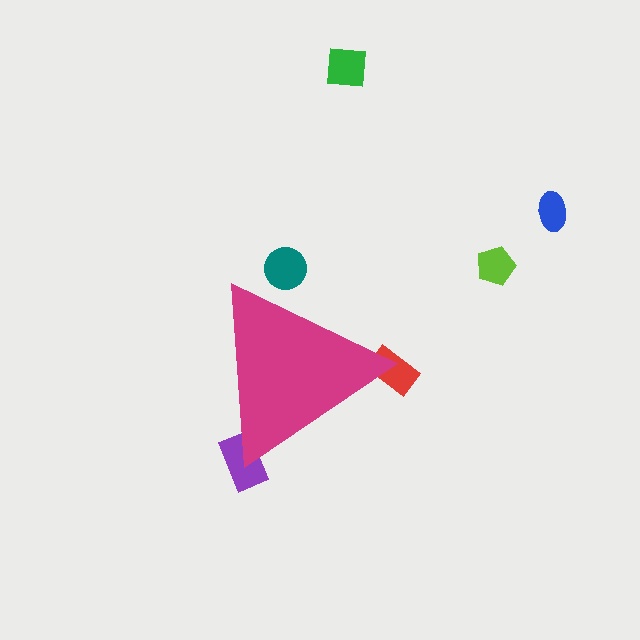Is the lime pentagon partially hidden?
No, the lime pentagon is fully visible.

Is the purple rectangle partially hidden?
Yes, the purple rectangle is partially hidden behind the magenta triangle.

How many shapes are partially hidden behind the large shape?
3 shapes are partially hidden.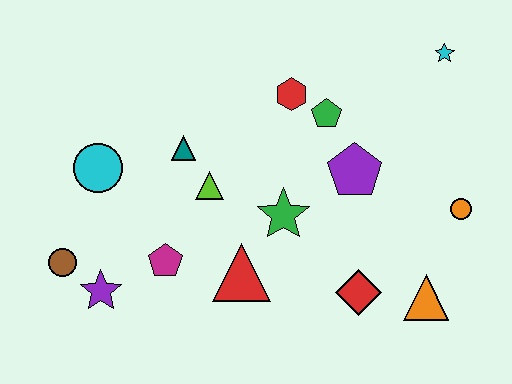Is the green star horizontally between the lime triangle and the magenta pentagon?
No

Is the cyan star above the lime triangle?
Yes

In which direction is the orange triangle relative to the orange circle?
The orange triangle is below the orange circle.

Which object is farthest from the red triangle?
The cyan star is farthest from the red triangle.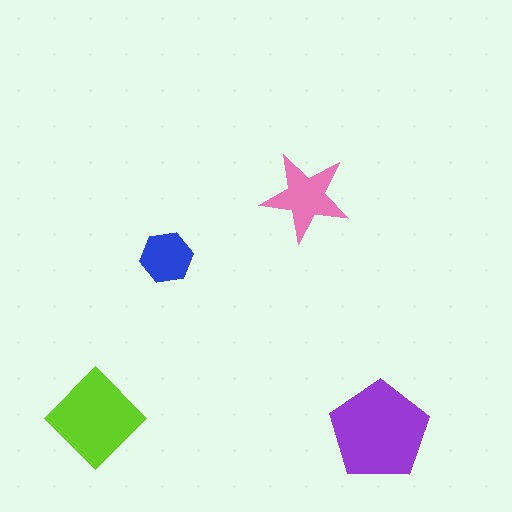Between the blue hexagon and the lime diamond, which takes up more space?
The lime diamond.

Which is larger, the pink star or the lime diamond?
The lime diamond.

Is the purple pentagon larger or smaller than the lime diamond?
Larger.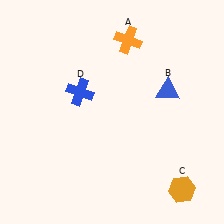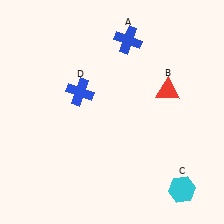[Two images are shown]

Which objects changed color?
A changed from orange to blue. B changed from blue to red. C changed from orange to cyan.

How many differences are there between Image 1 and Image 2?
There are 3 differences between the two images.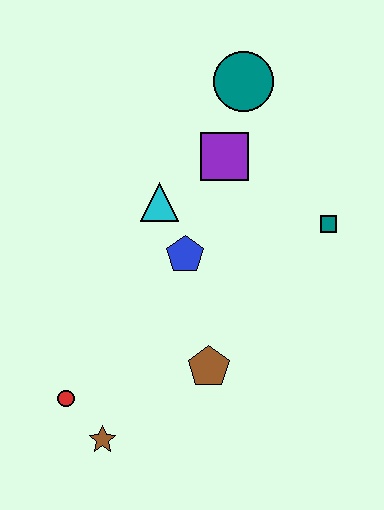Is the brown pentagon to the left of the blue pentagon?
No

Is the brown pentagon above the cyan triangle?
No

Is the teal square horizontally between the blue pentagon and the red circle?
No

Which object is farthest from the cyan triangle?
The brown star is farthest from the cyan triangle.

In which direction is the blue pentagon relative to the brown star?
The blue pentagon is above the brown star.